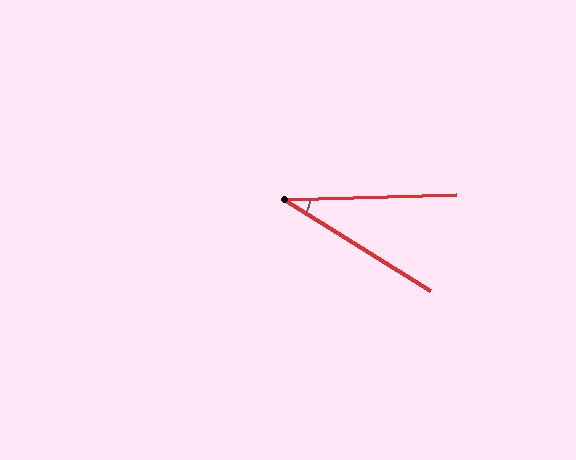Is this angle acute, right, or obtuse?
It is acute.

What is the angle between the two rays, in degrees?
Approximately 34 degrees.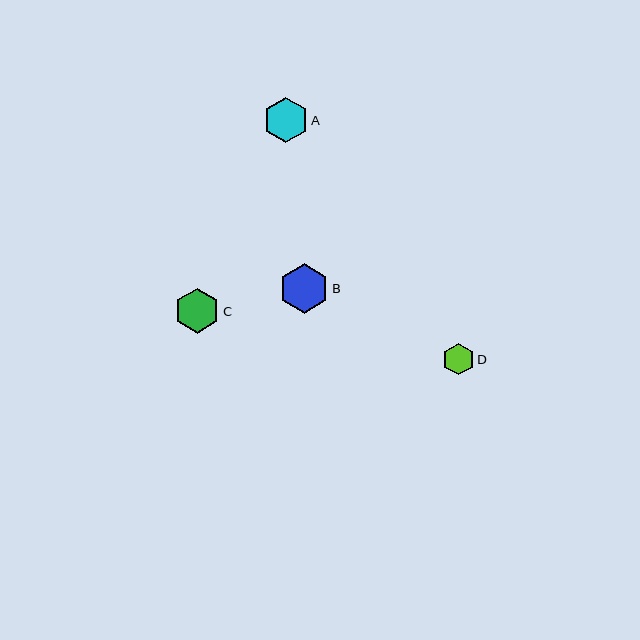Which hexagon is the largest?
Hexagon B is the largest with a size of approximately 50 pixels.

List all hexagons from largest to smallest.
From largest to smallest: B, C, A, D.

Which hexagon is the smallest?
Hexagon D is the smallest with a size of approximately 31 pixels.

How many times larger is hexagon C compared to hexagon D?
Hexagon C is approximately 1.4 times the size of hexagon D.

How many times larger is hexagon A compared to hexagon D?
Hexagon A is approximately 1.4 times the size of hexagon D.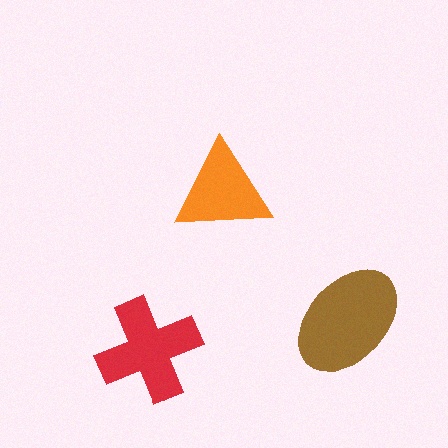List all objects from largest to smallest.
The brown ellipse, the red cross, the orange triangle.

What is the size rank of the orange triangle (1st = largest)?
3rd.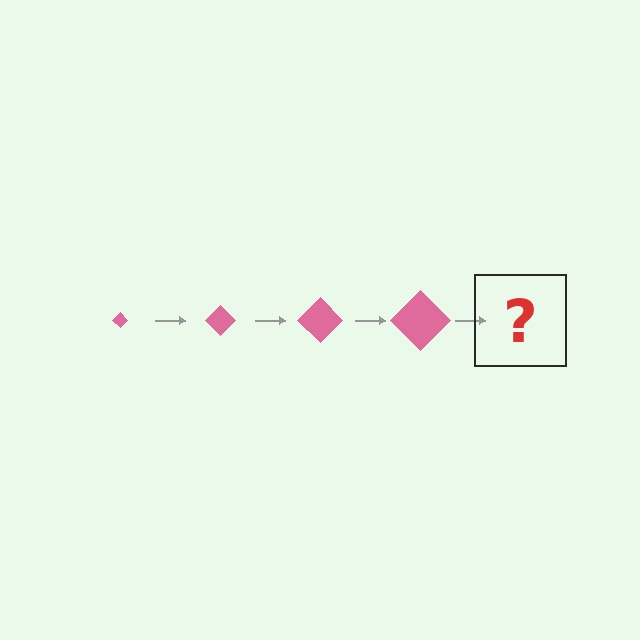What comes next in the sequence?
The next element should be a pink diamond, larger than the previous one.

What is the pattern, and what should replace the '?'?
The pattern is that the diamond gets progressively larger each step. The '?' should be a pink diamond, larger than the previous one.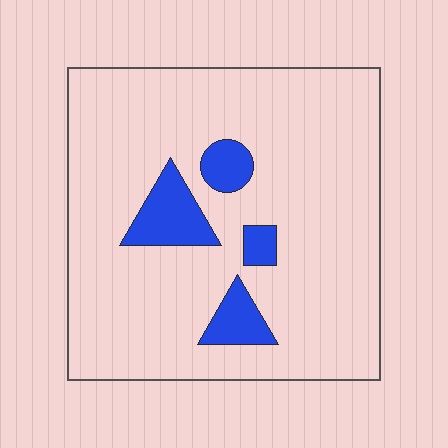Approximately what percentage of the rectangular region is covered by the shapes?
Approximately 10%.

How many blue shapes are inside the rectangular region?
4.